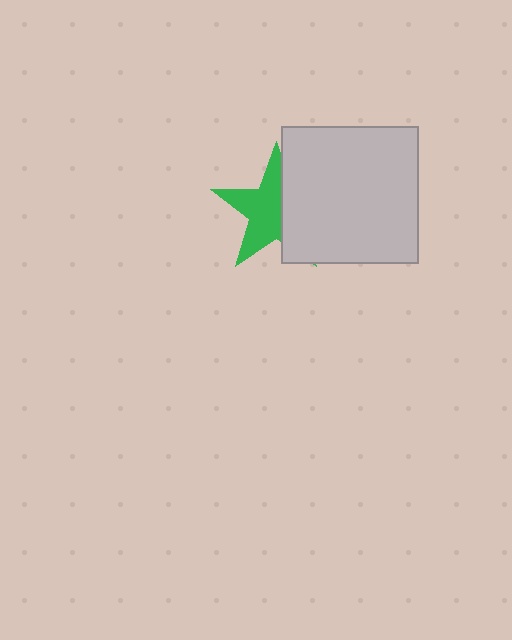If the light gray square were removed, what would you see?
You would see the complete green star.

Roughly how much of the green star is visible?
About half of it is visible (roughly 59%).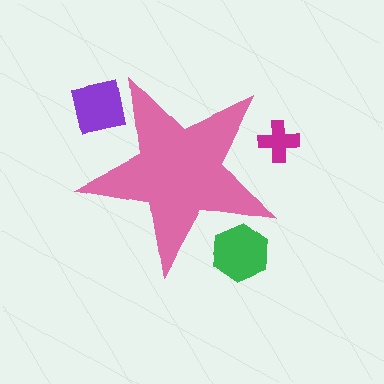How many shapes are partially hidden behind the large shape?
3 shapes are partially hidden.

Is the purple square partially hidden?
Yes, the purple square is partially hidden behind the pink star.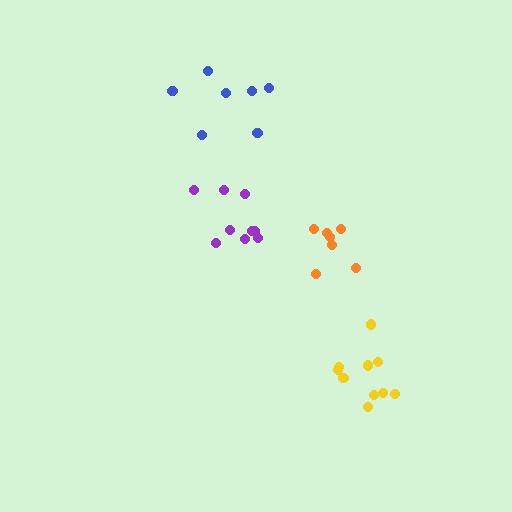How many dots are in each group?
Group 1: 7 dots, Group 2: 9 dots, Group 3: 10 dots, Group 4: 7 dots (33 total).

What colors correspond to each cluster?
The clusters are colored: orange, purple, yellow, blue.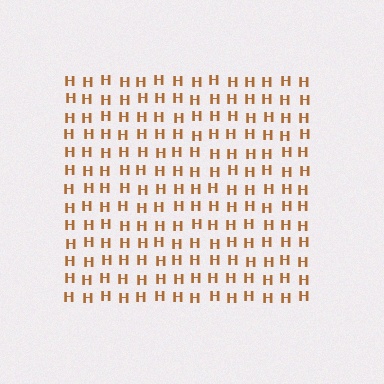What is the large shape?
The large shape is a square.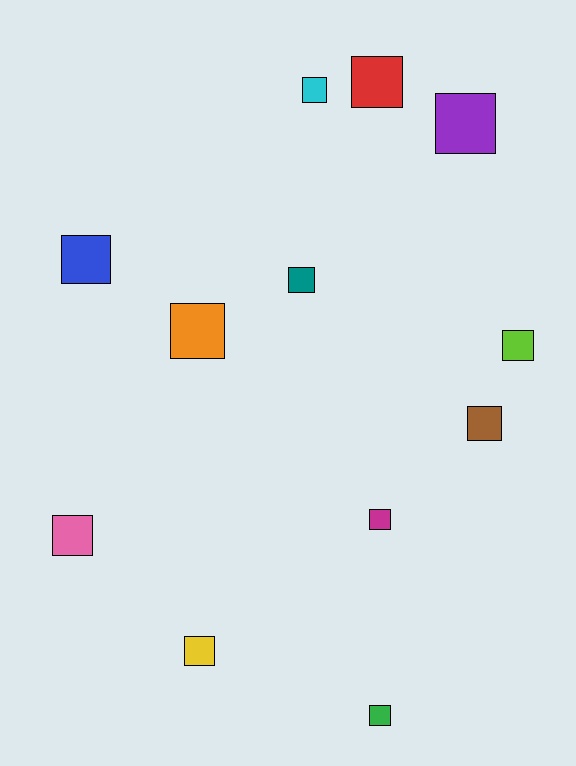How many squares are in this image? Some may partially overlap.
There are 12 squares.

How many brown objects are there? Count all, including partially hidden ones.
There is 1 brown object.